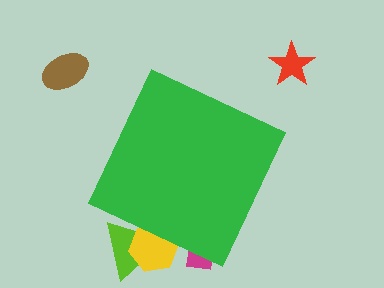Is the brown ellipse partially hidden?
No, the brown ellipse is fully visible.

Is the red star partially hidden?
No, the red star is fully visible.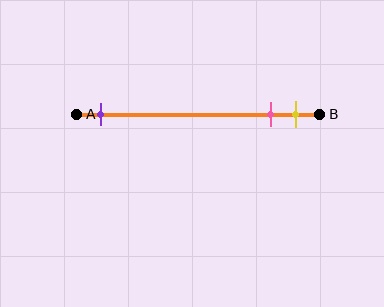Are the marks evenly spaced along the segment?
No, the marks are not evenly spaced.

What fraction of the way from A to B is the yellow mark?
The yellow mark is approximately 90% (0.9) of the way from A to B.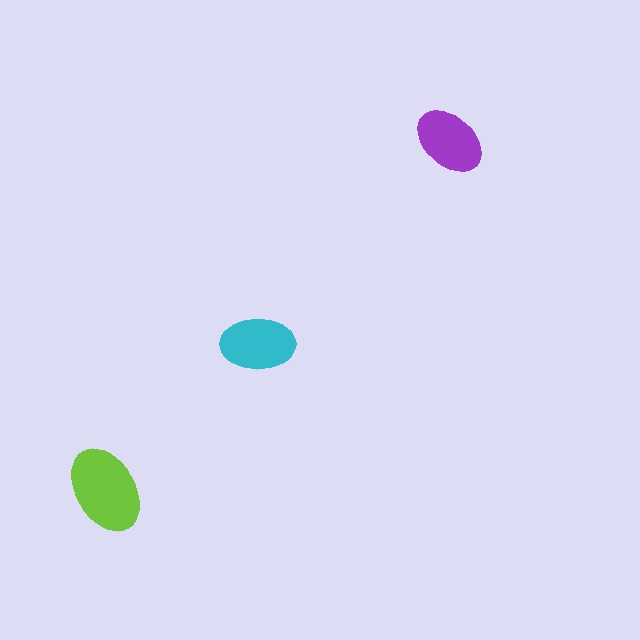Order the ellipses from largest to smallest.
the lime one, the cyan one, the purple one.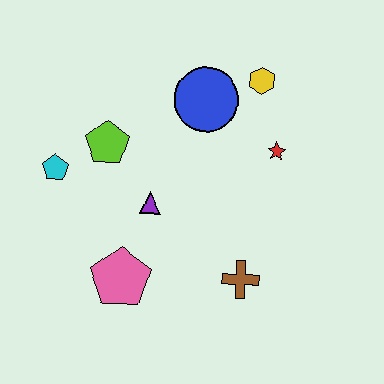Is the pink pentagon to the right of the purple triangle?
No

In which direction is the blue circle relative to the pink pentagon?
The blue circle is above the pink pentagon.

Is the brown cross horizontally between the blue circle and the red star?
Yes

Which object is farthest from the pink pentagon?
The yellow hexagon is farthest from the pink pentagon.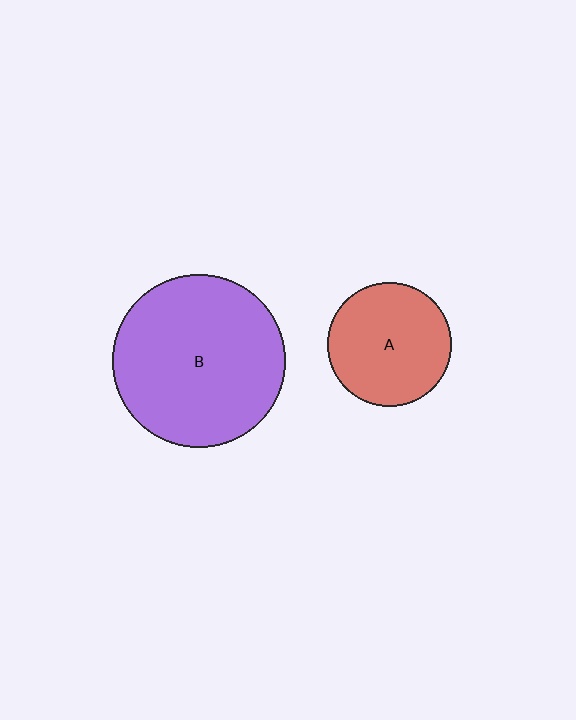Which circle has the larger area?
Circle B (purple).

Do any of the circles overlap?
No, none of the circles overlap.